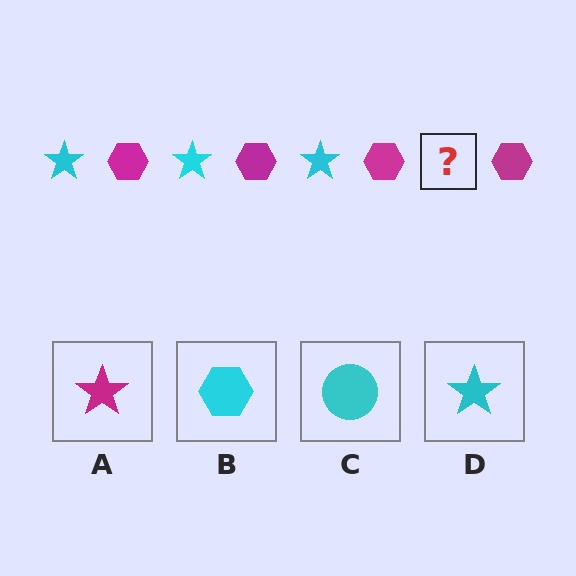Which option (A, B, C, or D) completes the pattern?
D.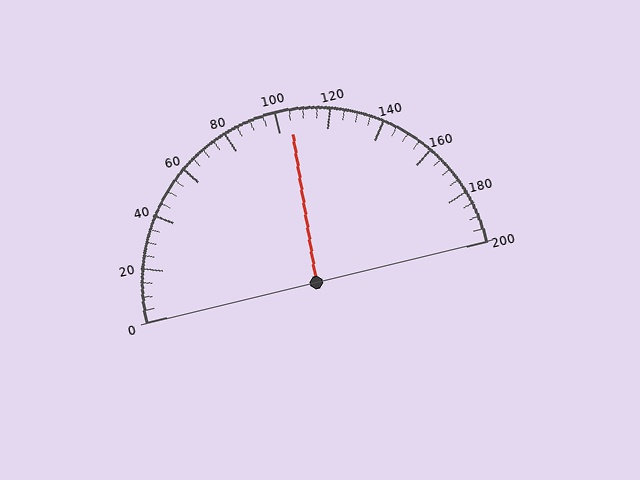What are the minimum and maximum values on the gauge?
The gauge ranges from 0 to 200.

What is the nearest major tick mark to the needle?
The nearest major tick mark is 100.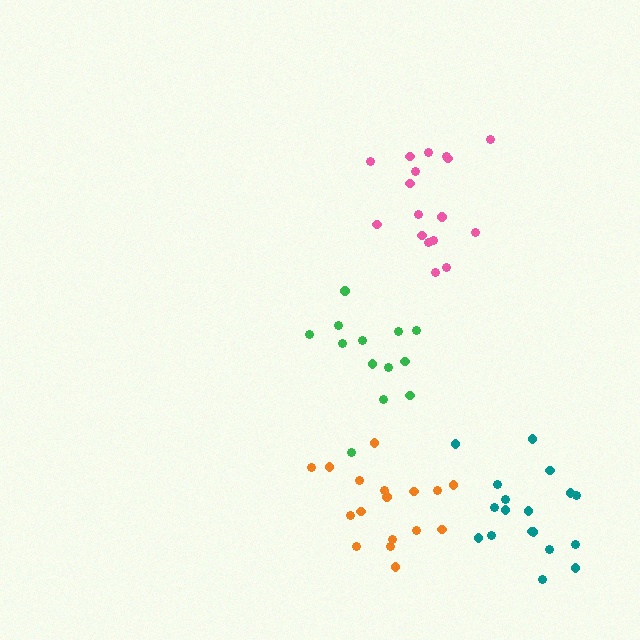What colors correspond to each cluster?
The clusters are colored: teal, green, orange, pink.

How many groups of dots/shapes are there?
There are 4 groups.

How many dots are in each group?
Group 1: 18 dots, Group 2: 13 dots, Group 3: 17 dots, Group 4: 17 dots (65 total).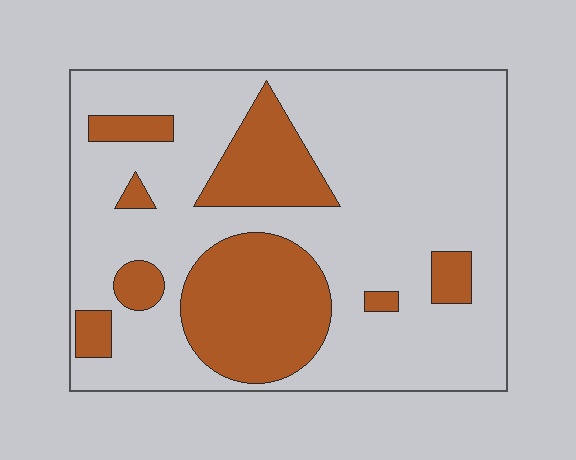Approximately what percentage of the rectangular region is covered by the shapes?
Approximately 25%.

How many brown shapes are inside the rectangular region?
8.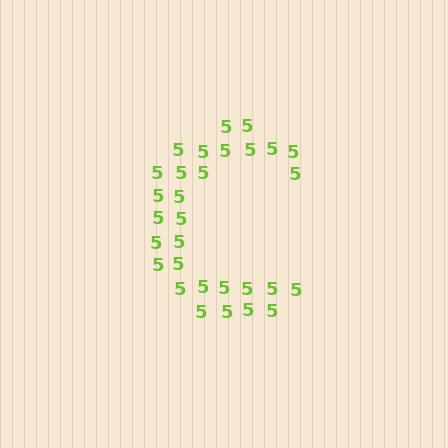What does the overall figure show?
The overall figure shows the letter C.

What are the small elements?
The small elements are digit 5's.